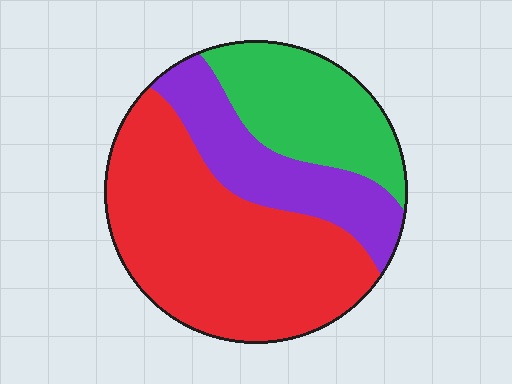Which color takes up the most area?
Red, at roughly 55%.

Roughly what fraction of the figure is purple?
Purple covers around 25% of the figure.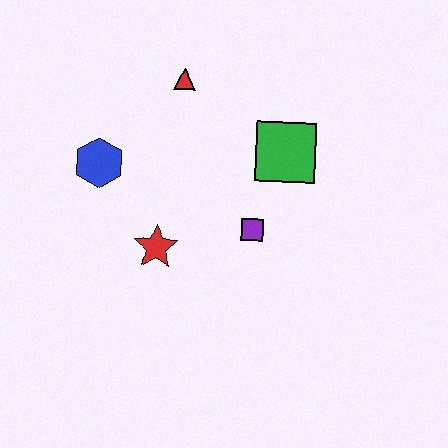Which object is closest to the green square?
The purple square is closest to the green square.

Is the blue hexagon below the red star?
No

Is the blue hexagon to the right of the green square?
No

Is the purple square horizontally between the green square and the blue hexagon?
Yes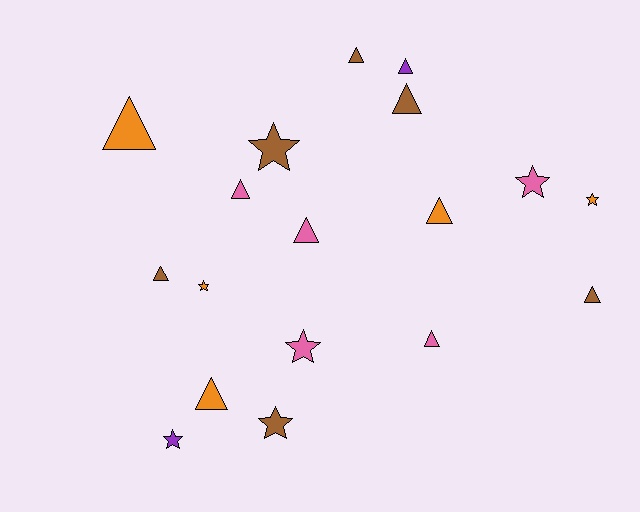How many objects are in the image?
There are 18 objects.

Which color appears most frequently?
Brown, with 6 objects.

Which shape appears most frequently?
Triangle, with 11 objects.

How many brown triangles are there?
There are 4 brown triangles.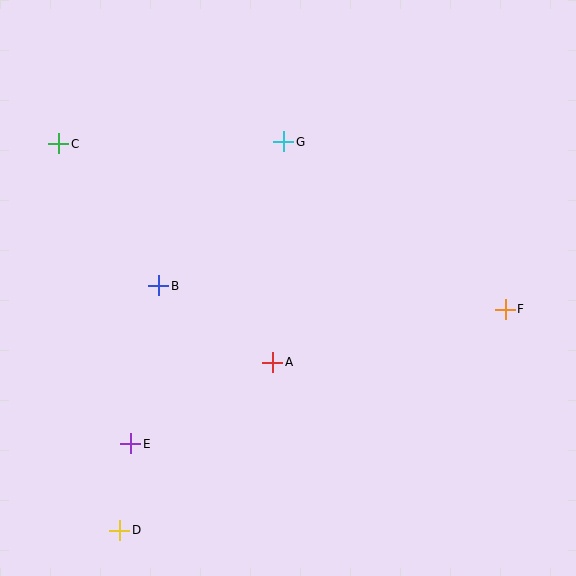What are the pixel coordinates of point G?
Point G is at (284, 142).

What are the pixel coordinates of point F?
Point F is at (505, 309).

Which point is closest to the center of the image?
Point A at (273, 362) is closest to the center.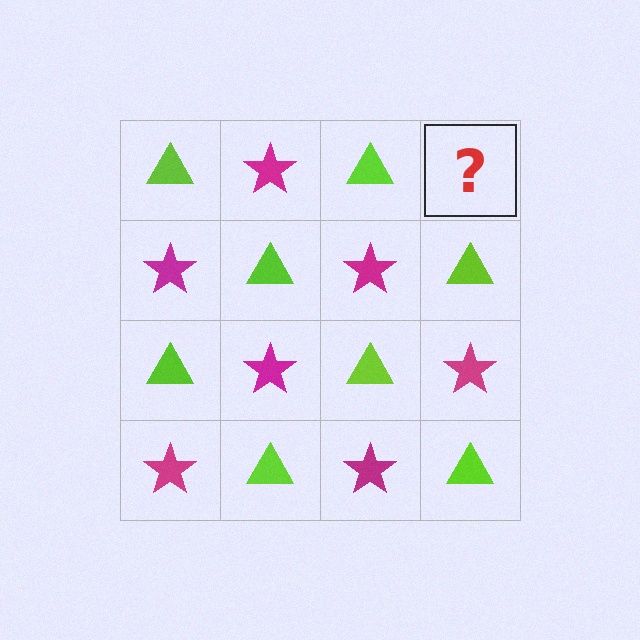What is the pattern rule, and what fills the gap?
The rule is that it alternates lime triangle and magenta star in a checkerboard pattern. The gap should be filled with a magenta star.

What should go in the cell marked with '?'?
The missing cell should contain a magenta star.